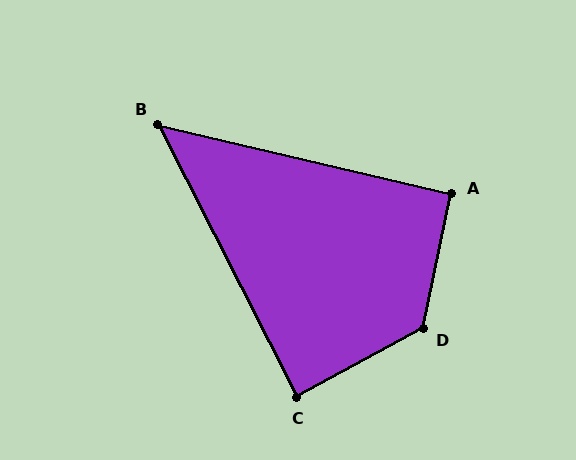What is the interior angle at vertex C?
Approximately 88 degrees (approximately right).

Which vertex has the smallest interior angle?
B, at approximately 50 degrees.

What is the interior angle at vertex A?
Approximately 92 degrees (approximately right).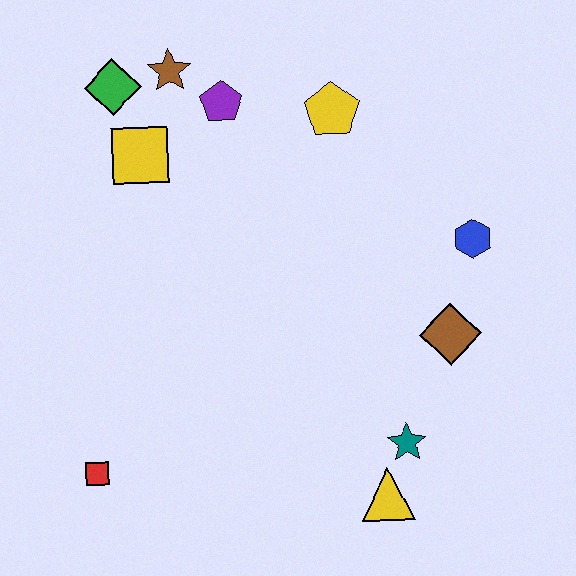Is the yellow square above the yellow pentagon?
No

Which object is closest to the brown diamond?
The blue hexagon is closest to the brown diamond.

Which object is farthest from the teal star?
The green diamond is farthest from the teal star.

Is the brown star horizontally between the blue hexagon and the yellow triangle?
No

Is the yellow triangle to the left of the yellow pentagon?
No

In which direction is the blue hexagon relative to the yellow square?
The blue hexagon is to the right of the yellow square.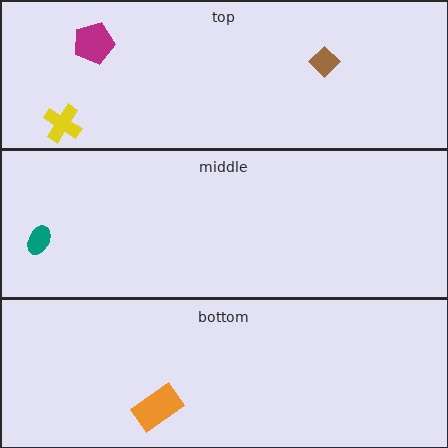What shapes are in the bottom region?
The orange rectangle.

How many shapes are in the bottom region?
1.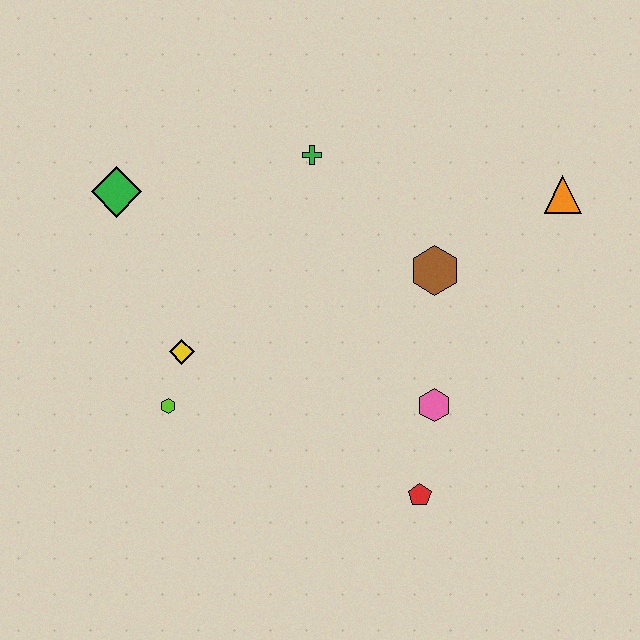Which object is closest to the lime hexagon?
The yellow diamond is closest to the lime hexagon.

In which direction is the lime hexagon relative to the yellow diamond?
The lime hexagon is below the yellow diamond.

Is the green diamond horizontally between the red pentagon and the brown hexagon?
No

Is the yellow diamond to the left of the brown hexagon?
Yes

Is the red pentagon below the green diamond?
Yes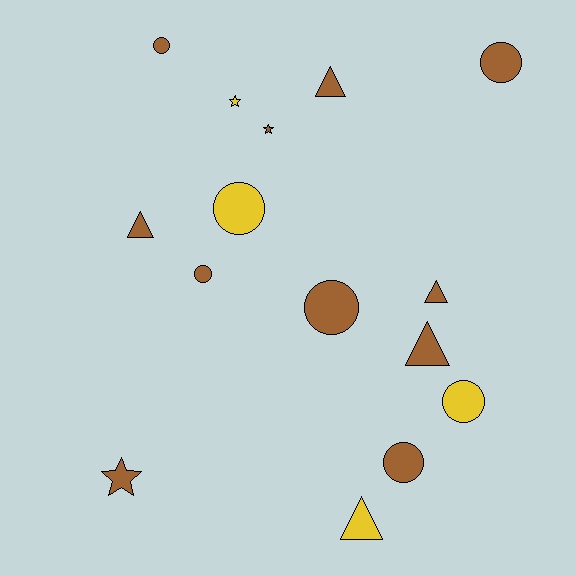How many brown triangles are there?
There are 4 brown triangles.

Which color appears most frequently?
Brown, with 11 objects.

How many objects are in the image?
There are 15 objects.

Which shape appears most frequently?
Circle, with 7 objects.